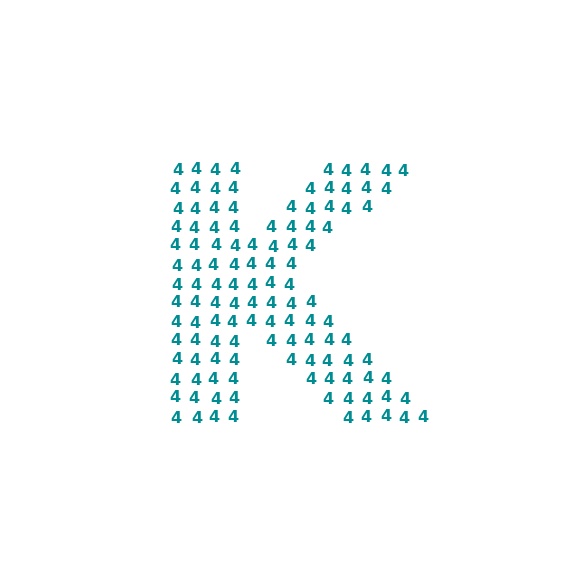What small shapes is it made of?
It is made of small digit 4's.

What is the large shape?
The large shape is the letter K.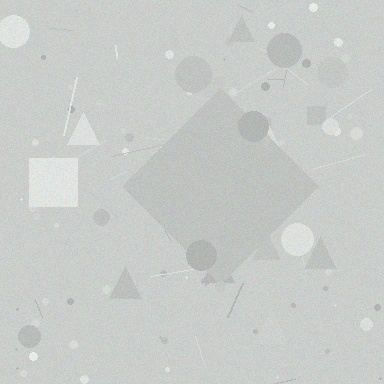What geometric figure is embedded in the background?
A diamond is embedded in the background.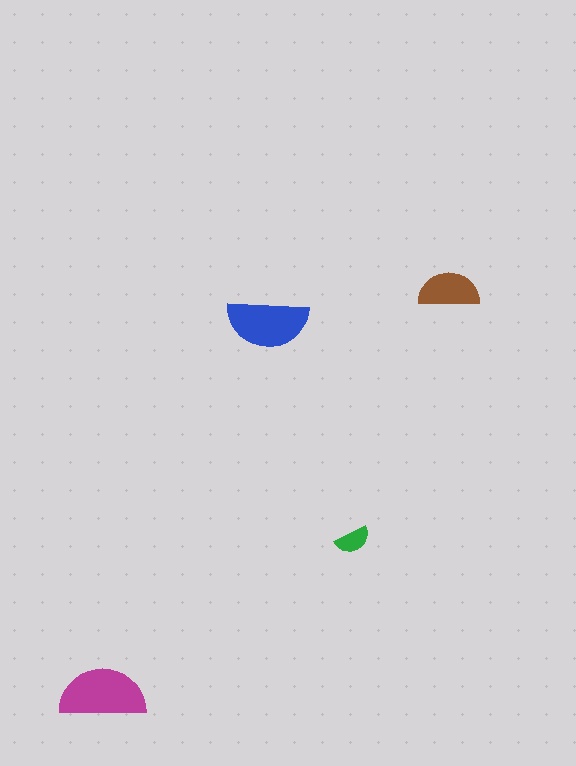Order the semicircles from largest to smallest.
the magenta one, the blue one, the brown one, the green one.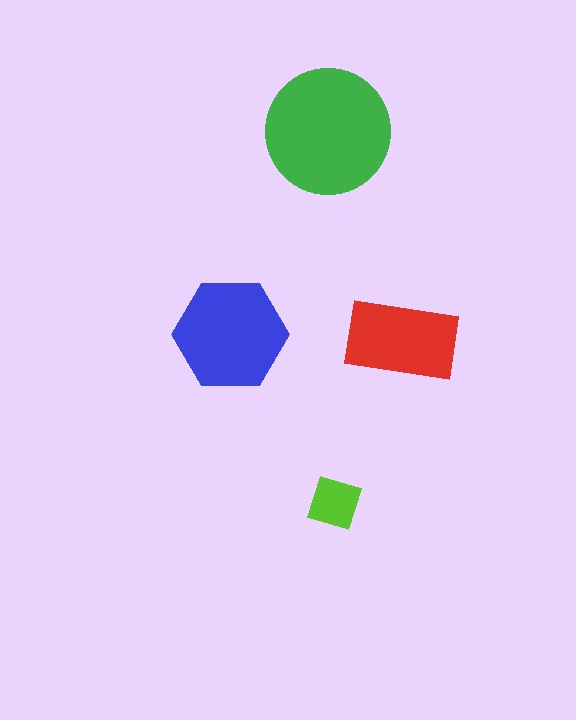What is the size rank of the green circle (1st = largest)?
1st.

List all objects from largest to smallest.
The green circle, the blue hexagon, the red rectangle, the lime square.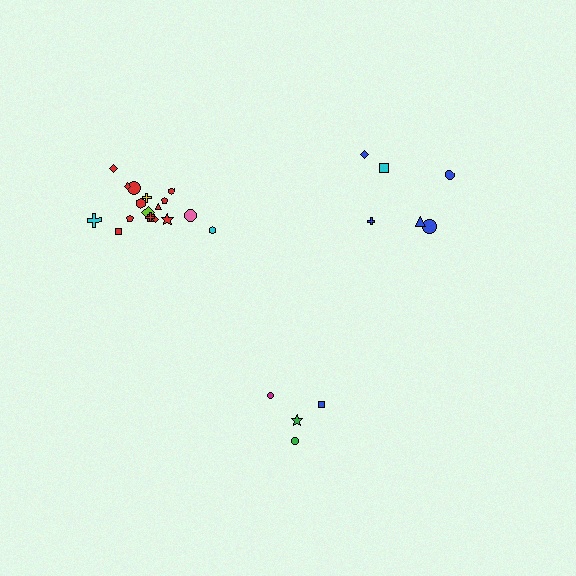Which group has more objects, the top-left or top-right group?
The top-left group.